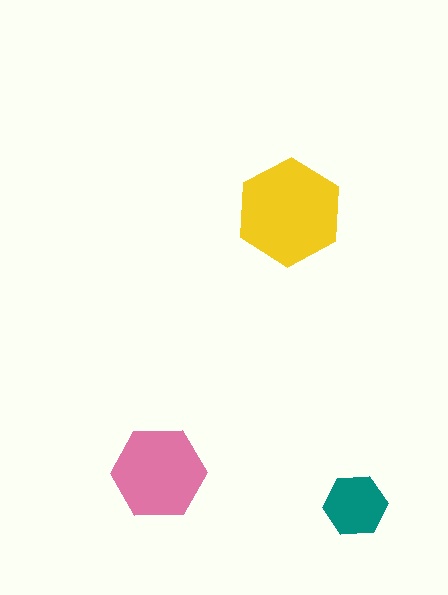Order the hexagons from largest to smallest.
the yellow one, the pink one, the teal one.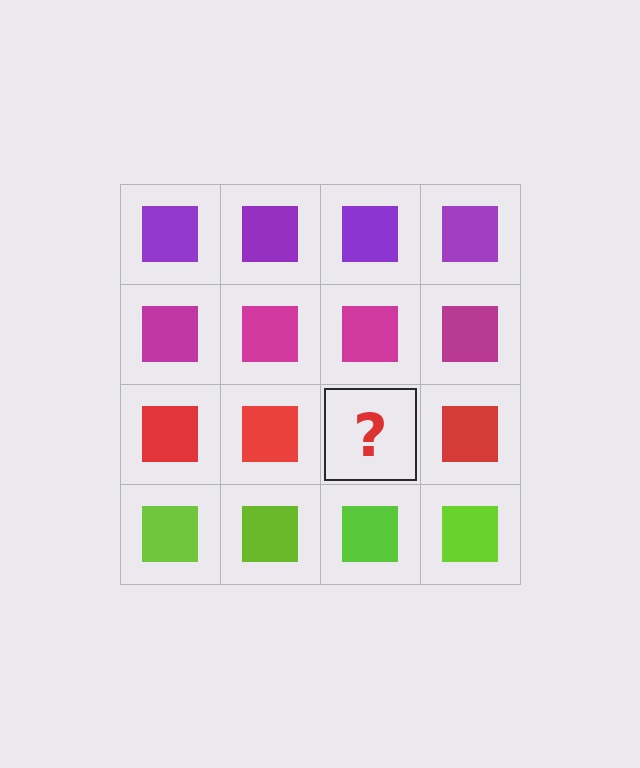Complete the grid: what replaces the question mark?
The question mark should be replaced with a red square.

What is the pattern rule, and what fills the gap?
The rule is that each row has a consistent color. The gap should be filled with a red square.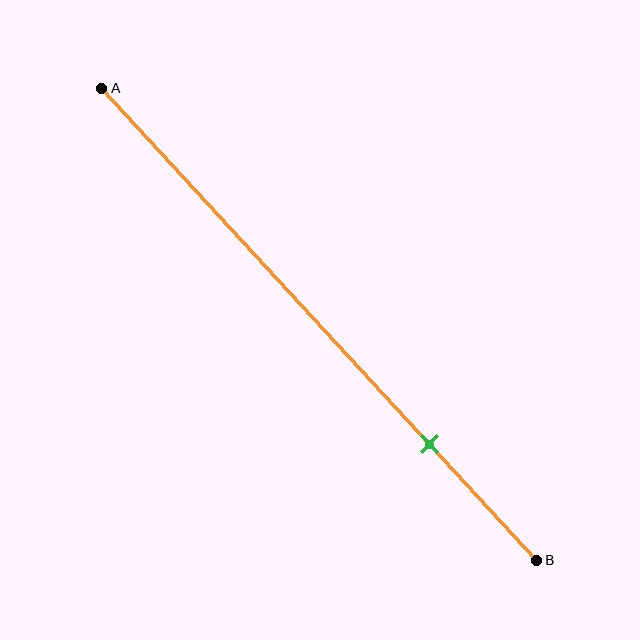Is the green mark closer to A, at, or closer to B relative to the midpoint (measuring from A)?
The green mark is closer to point B than the midpoint of segment AB.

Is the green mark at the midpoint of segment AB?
No, the mark is at about 75% from A, not at the 50% midpoint.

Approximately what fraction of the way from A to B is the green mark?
The green mark is approximately 75% of the way from A to B.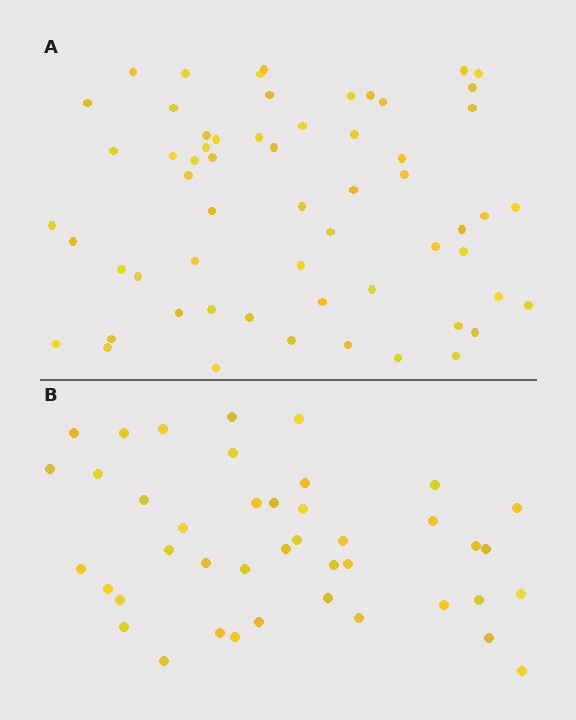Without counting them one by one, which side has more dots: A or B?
Region A (the top region) has more dots.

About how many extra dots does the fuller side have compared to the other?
Region A has approximately 20 more dots than region B.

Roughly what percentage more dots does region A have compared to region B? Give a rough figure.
About 45% more.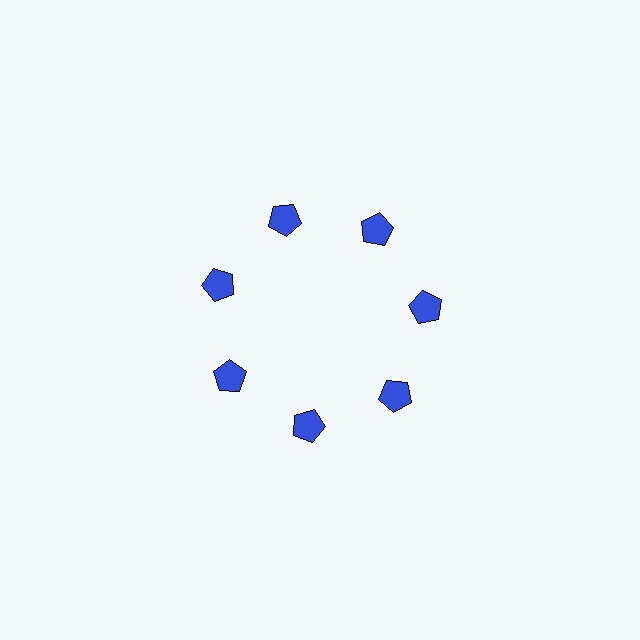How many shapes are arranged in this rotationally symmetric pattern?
There are 7 shapes, arranged in 7 groups of 1.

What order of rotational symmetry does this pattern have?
This pattern has 7-fold rotational symmetry.